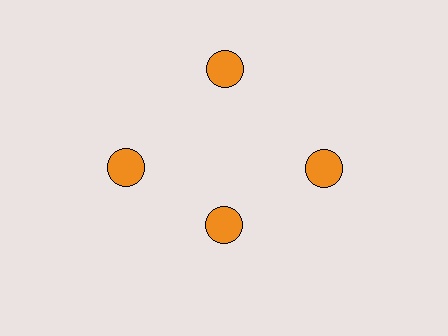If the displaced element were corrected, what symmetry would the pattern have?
It would have 4-fold rotational symmetry — the pattern would map onto itself every 90 degrees.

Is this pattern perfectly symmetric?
No. The 4 orange circles are arranged in a ring, but one element near the 6 o'clock position is pulled inward toward the center, breaking the 4-fold rotational symmetry.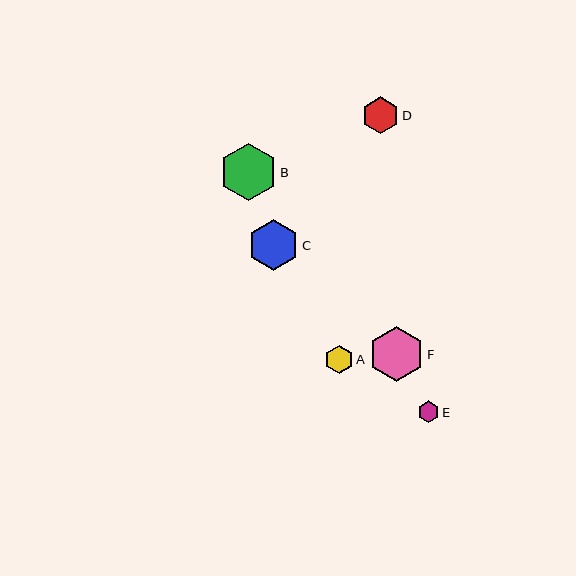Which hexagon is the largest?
Hexagon B is the largest with a size of approximately 57 pixels.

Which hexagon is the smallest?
Hexagon E is the smallest with a size of approximately 22 pixels.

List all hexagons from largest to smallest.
From largest to smallest: B, F, C, D, A, E.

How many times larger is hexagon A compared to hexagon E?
Hexagon A is approximately 1.3 times the size of hexagon E.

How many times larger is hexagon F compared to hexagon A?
Hexagon F is approximately 2.0 times the size of hexagon A.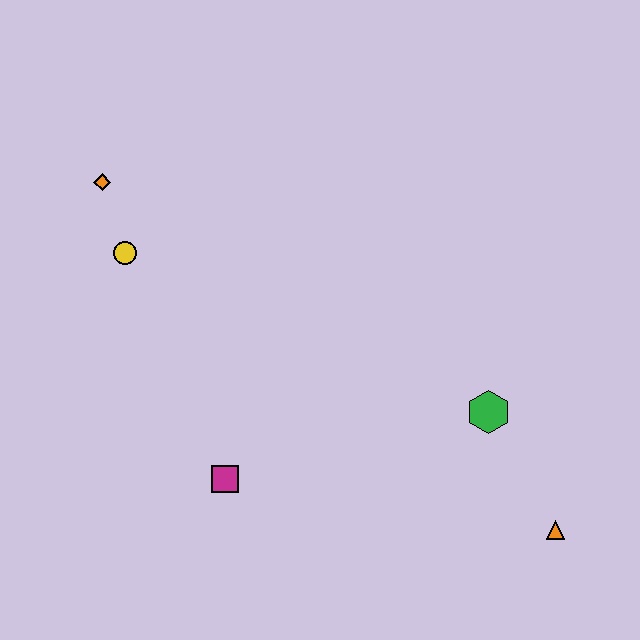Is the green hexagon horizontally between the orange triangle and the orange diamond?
Yes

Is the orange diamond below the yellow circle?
No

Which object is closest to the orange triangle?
The green hexagon is closest to the orange triangle.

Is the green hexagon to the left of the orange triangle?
Yes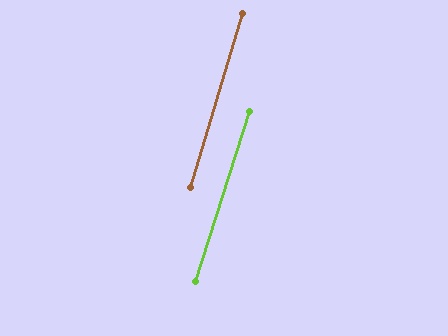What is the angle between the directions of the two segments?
Approximately 1 degree.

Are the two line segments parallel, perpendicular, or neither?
Parallel — their directions differ by only 1.1°.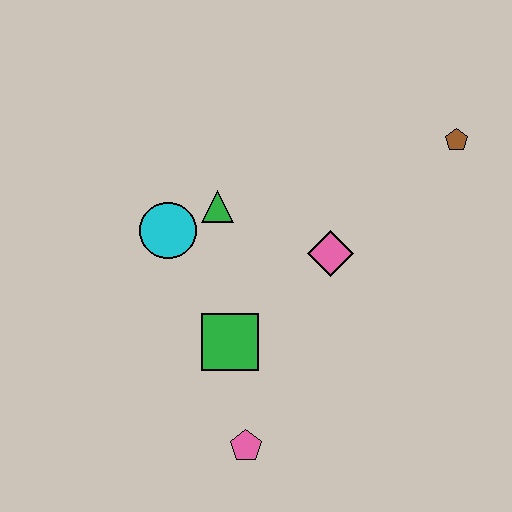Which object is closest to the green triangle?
The cyan circle is closest to the green triangle.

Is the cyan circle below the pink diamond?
No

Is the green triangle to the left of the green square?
Yes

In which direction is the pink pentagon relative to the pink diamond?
The pink pentagon is below the pink diamond.